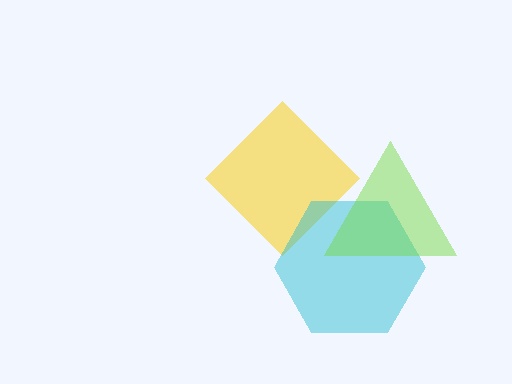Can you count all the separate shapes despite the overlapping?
Yes, there are 3 separate shapes.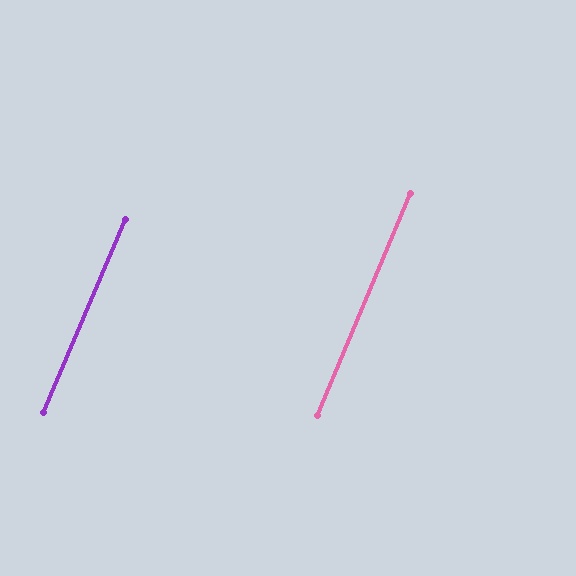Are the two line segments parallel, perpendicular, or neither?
Parallel — their directions differ by only 0.2°.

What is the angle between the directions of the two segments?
Approximately 0 degrees.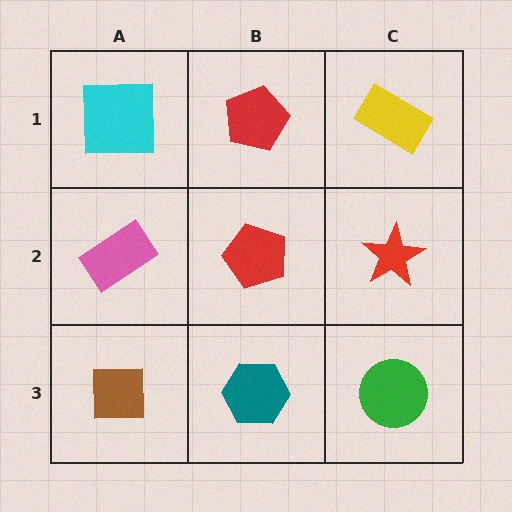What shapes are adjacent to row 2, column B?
A red pentagon (row 1, column B), a teal hexagon (row 3, column B), a pink rectangle (row 2, column A), a red star (row 2, column C).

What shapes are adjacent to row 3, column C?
A red star (row 2, column C), a teal hexagon (row 3, column B).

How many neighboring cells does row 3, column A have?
2.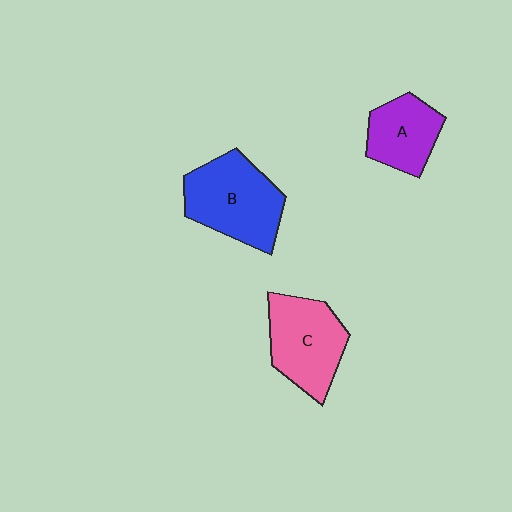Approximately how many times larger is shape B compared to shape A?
Approximately 1.5 times.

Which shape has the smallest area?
Shape A (purple).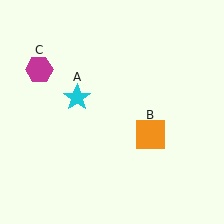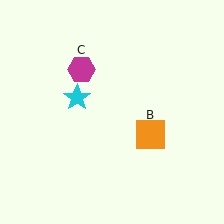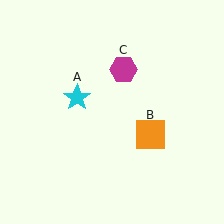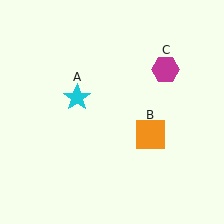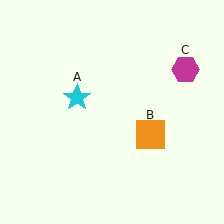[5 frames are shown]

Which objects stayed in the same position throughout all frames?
Cyan star (object A) and orange square (object B) remained stationary.